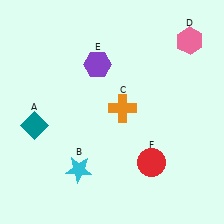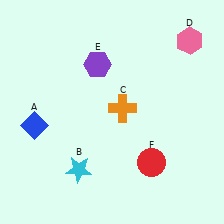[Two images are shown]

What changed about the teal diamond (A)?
In Image 1, A is teal. In Image 2, it changed to blue.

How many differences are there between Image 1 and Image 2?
There is 1 difference between the two images.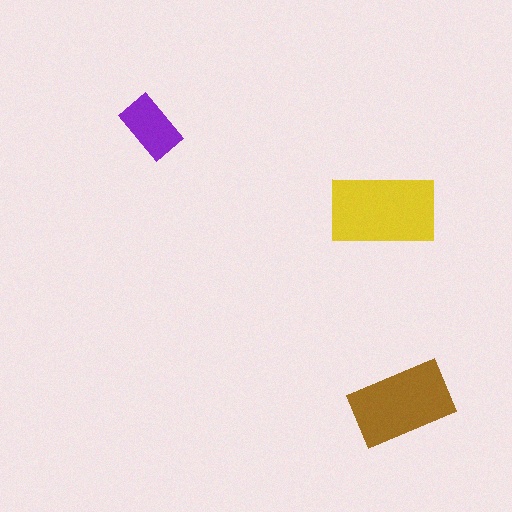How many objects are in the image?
There are 3 objects in the image.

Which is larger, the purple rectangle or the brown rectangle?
The brown one.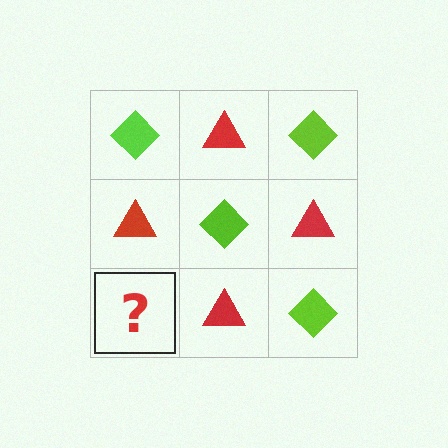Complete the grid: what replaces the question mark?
The question mark should be replaced with a lime diamond.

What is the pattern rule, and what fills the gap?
The rule is that it alternates lime diamond and red triangle in a checkerboard pattern. The gap should be filled with a lime diamond.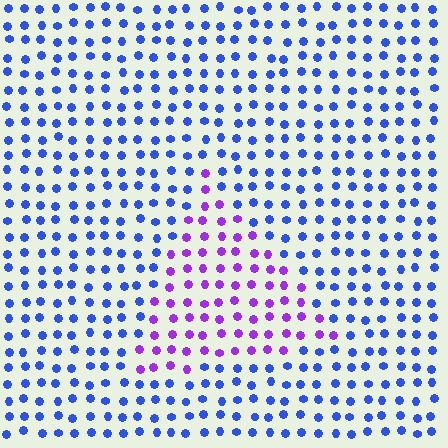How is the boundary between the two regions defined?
The boundary is defined purely by a slight shift in hue (about 50 degrees). Spacing, size, and orientation are identical on both sides.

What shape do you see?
I see a triangle.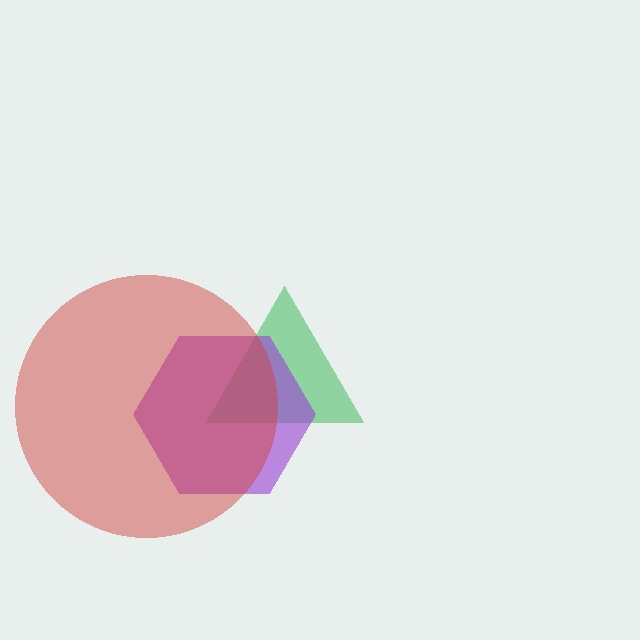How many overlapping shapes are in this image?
There are 3 overlapping shapes in the image.